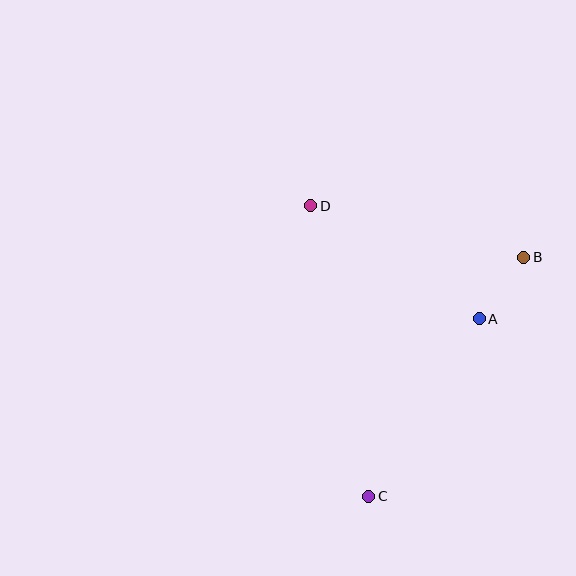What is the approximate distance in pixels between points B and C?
The distance between B and C is approximately 285 pixels.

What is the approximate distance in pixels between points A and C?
The distance between A and C is approximately 209 pixels.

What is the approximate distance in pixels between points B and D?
The distance between B and D is approximately 219 pixels.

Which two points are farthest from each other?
Points C and D are farthest from each other.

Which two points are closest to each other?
Points A and B are closest to each other.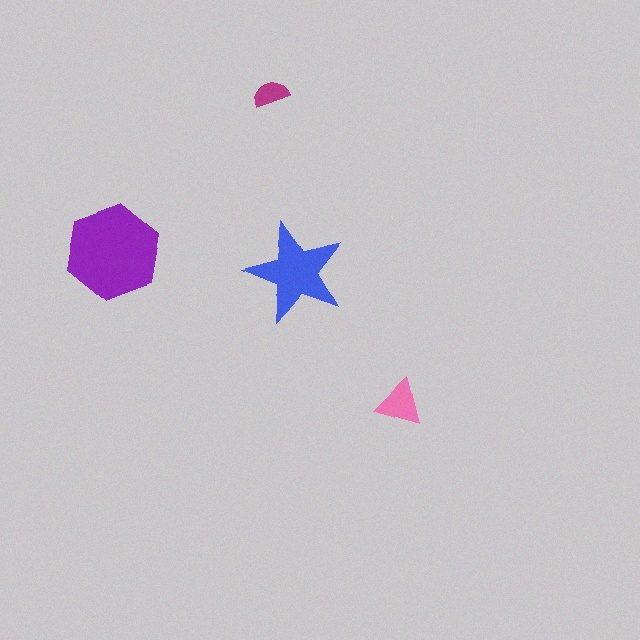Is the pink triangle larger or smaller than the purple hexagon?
Smaller.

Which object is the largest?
The purple hexagon.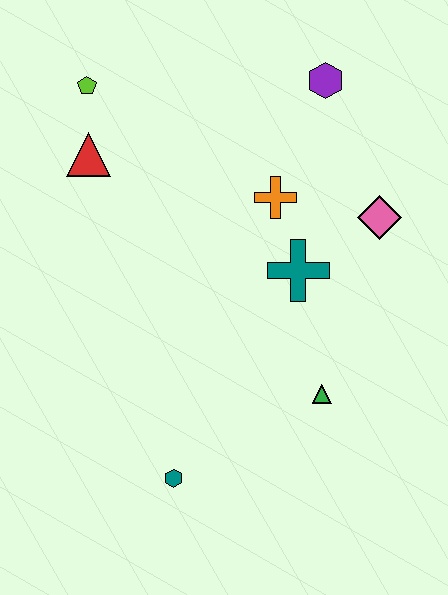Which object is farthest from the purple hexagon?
The teal hexagon is farthest from the purple hexagon.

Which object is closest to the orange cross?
The teal cross is closest to the orange cross.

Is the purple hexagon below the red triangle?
No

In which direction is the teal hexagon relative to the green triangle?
The teal hexagon is to the left of the green triangle.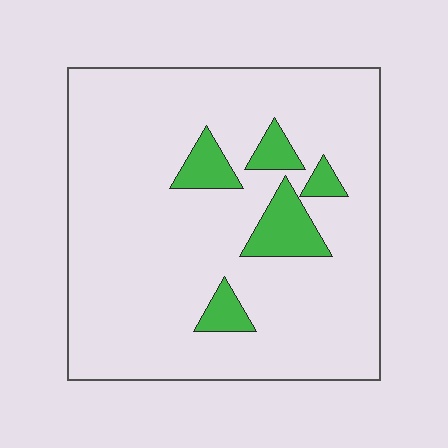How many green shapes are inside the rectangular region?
5.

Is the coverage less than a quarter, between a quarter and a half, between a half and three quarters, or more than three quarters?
Less than a quarter.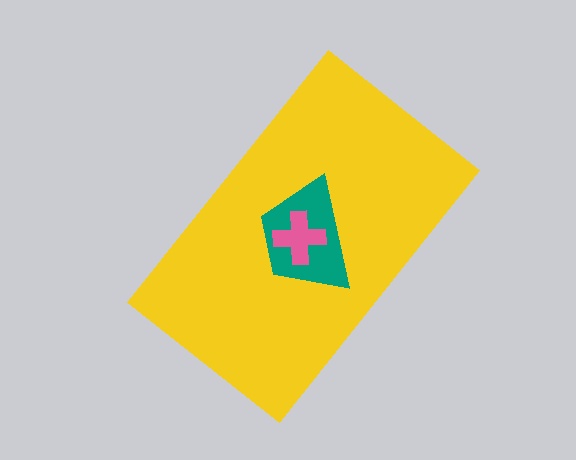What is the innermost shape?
The pink cross.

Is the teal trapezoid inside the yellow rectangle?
Yes.